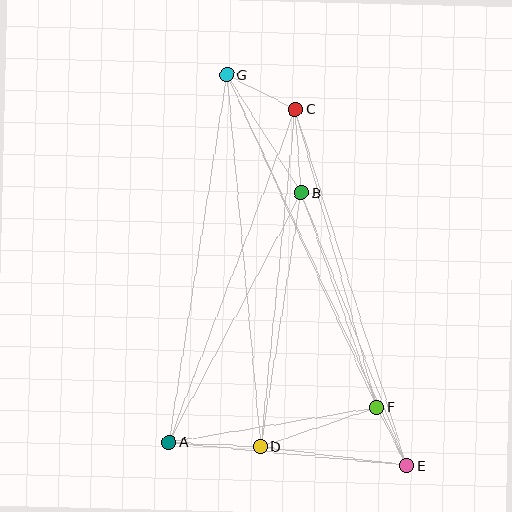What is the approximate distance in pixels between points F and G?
The distance between F and G is approximately 365 pixels.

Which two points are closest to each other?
Points E and F are closest to each other.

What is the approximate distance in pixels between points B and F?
The distance between B and F is approximately 227 pixels.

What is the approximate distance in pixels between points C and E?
The distance between C and E is approximately 373 pixels.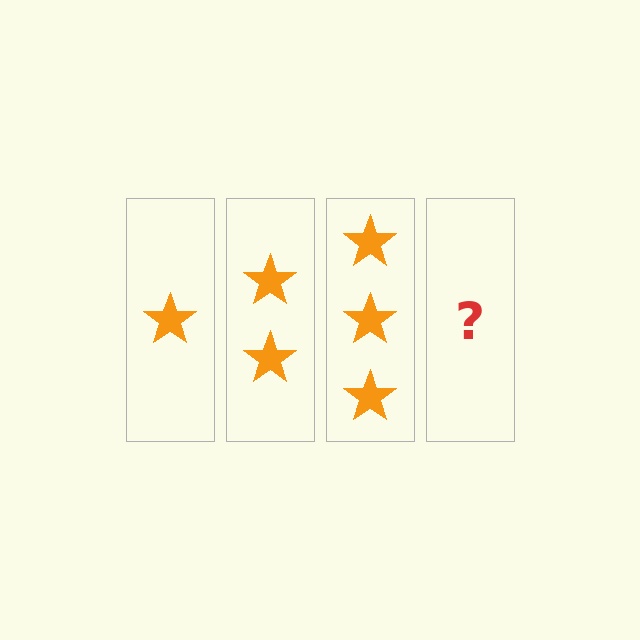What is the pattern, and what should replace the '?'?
The pattern is that each step adds one more star. The '?' should be 4 stars.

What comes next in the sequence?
The next element should be 4 stars.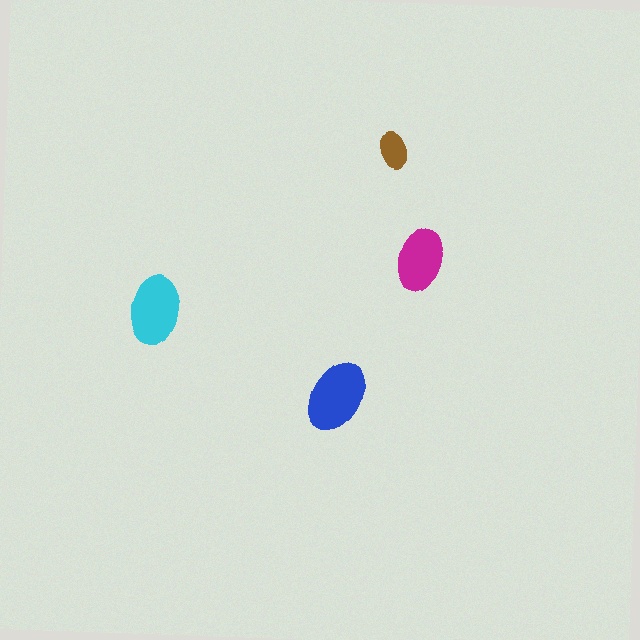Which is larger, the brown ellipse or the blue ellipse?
The blue one.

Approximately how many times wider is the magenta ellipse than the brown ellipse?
About 1.5 times wider.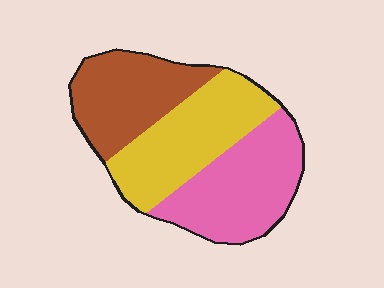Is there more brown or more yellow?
Yellow.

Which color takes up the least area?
Brown, at roughly 30%.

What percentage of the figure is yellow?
Yellow covers around 35% of the figure.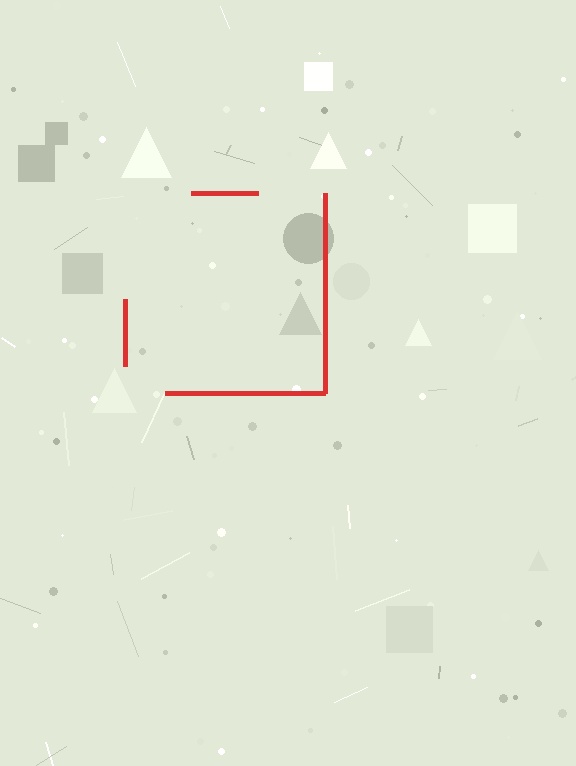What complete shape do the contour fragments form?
The contour fragments form a square.